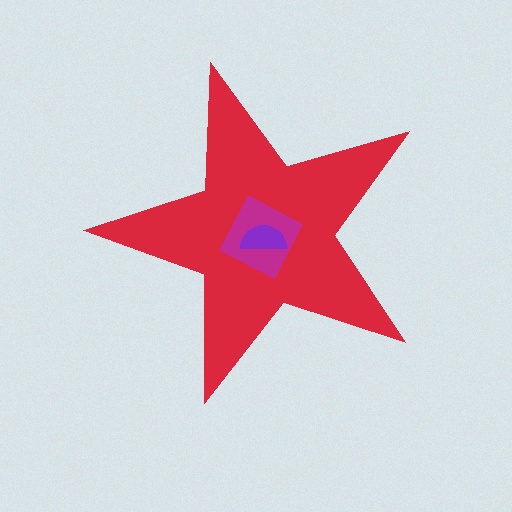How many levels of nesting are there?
3.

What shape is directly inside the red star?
The magenta square.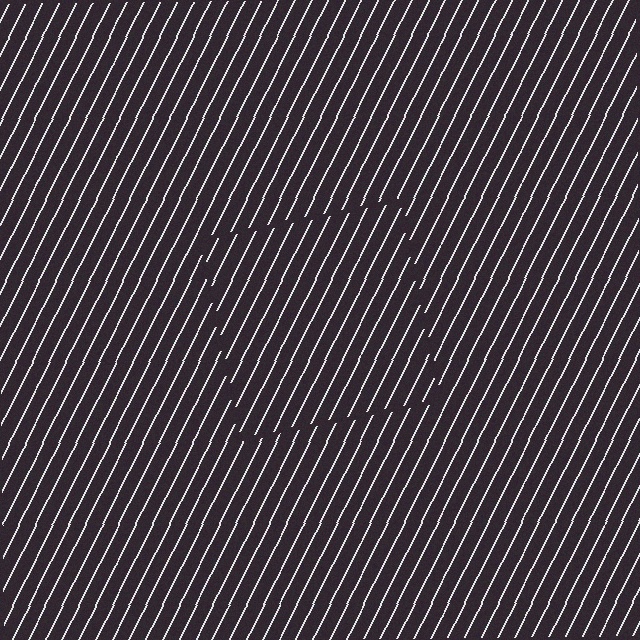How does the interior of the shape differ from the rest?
The interior of the shape contains the same grating, shifted by half a period — the contour is defined by the phase discontinuity where line-ends from the inner and outer gratings abut.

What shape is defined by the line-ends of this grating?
An illusory square. The interior of the shape contains the same grating, shifted by half a period — the contour is defined by the phase discontinuity where line-ends from the inner and outer gratings abut.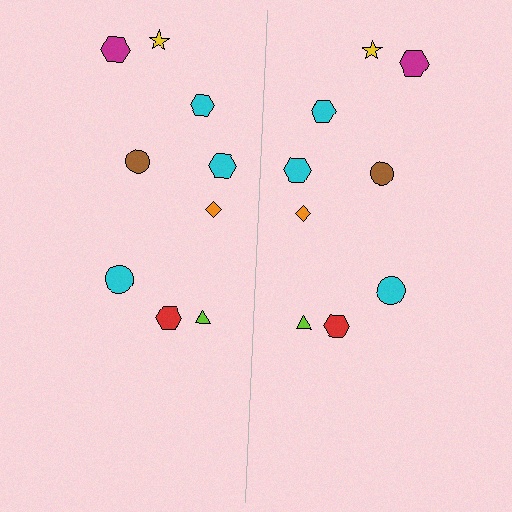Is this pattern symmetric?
Yes, this pattern has bilateral (reflection) symmetry.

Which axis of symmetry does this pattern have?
The pattern has a vertical axis of symmetry running through the center of the image.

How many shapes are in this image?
There are 18 shapes in this image.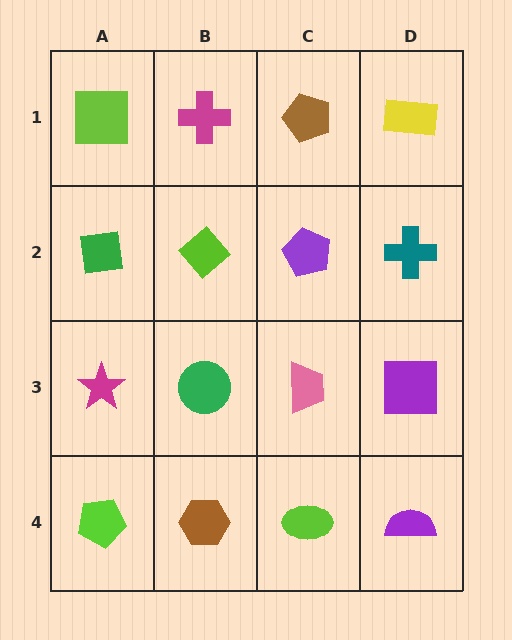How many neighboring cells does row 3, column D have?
3.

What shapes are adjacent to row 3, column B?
A lime diamond (row 2, column B), a brown hexagon (row 4, column B), a magenta star (row 3, column A), a pink trapezoid (row 3, column C).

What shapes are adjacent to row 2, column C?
A brown pentagon (row 1, column C), a pink trapezoid (row 3, column C), a lime diamond (row 2, column B), a teal cross (row 2, column D).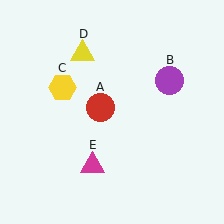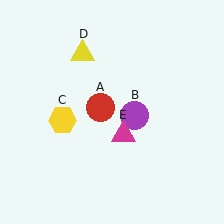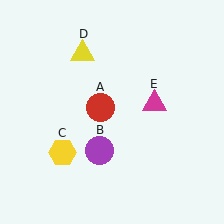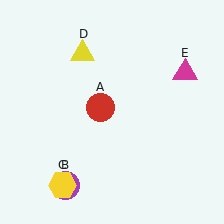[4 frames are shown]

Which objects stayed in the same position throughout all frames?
Red circle (object A) and yellow triangle (object D) remained stationary.